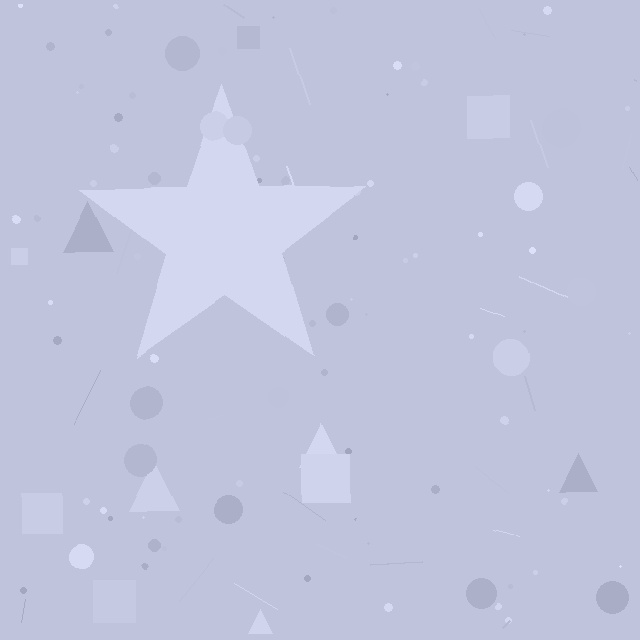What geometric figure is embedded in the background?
A star is embedded in the background.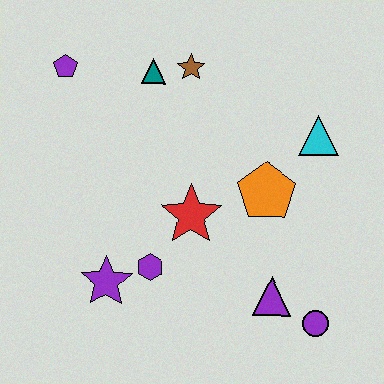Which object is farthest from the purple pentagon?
The purple circle is farthest from the purple pentagon.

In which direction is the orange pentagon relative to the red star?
The orange pentagon is to the right of the red star.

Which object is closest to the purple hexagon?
The purple star is closest to the purple hexagon.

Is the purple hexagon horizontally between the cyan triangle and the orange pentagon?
No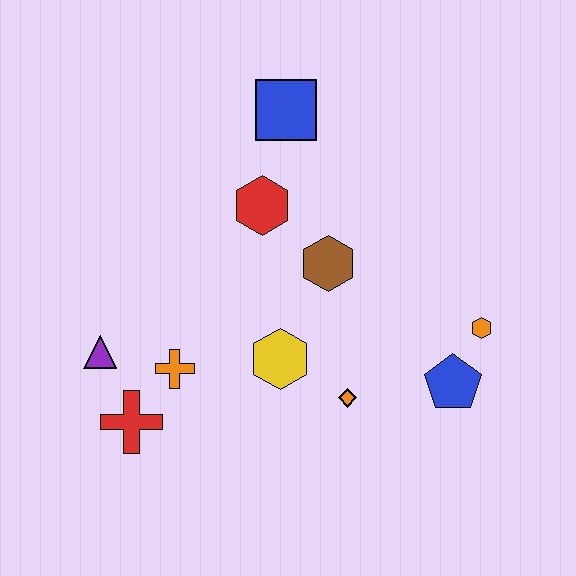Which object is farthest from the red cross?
The orange hexagon is farthest from the red cross.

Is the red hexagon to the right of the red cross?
Yes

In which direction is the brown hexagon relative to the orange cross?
The brown hexagon is to the right of the orange cross.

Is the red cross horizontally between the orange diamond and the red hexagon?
No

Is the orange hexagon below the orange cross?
No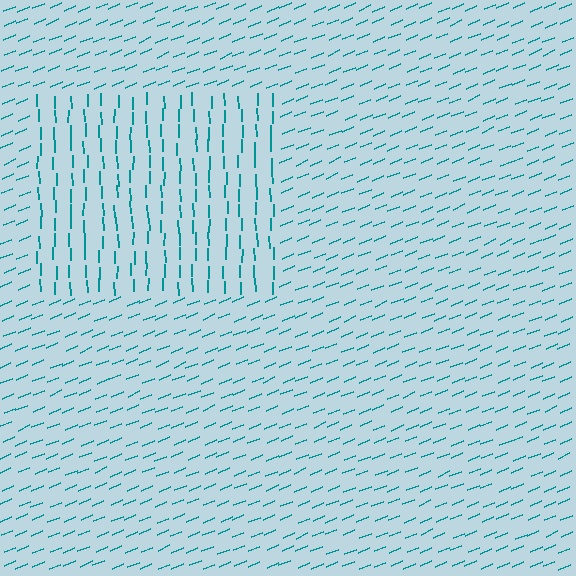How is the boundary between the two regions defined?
The boundary is defined purely by a change in line orientation (approximately 69 degrees difference). All lines are the same color and thickness.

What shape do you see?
I see a rectangle.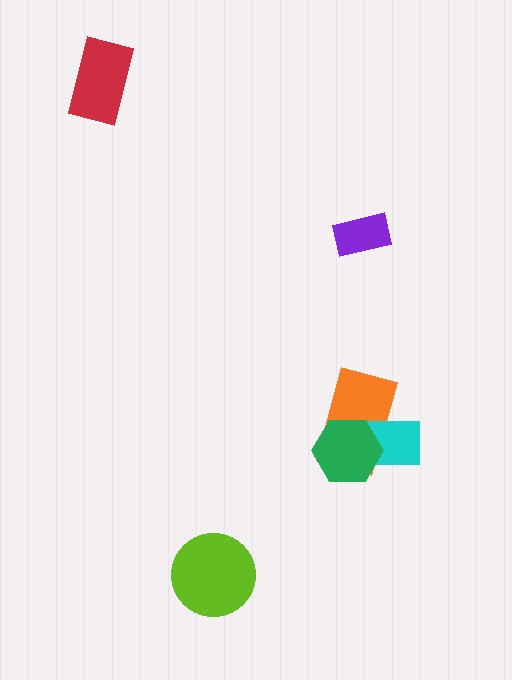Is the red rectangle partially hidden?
No, no other shape covers it.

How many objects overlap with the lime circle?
0 objects overlap with the lime circle.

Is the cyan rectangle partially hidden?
Yes, it is partially covered by another shape.